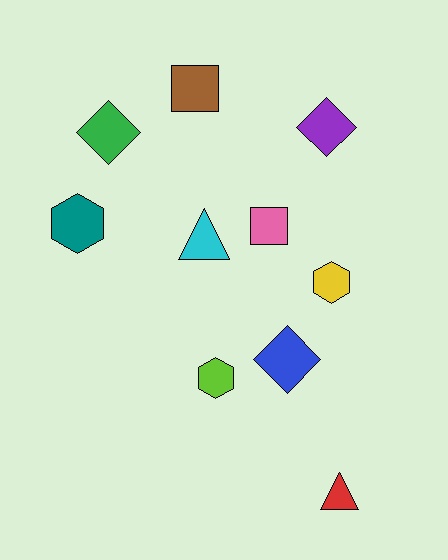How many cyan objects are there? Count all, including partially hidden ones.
There is 1 cyan object.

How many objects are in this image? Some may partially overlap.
There are 10 objects.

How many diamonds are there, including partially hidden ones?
There are 3 diamonds.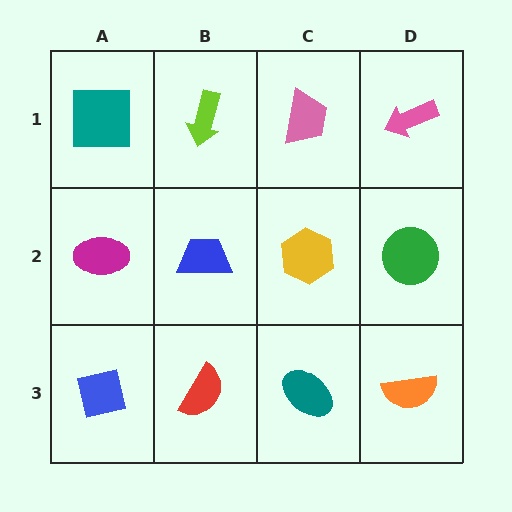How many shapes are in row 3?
4 shapes.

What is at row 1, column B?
A lime arrow.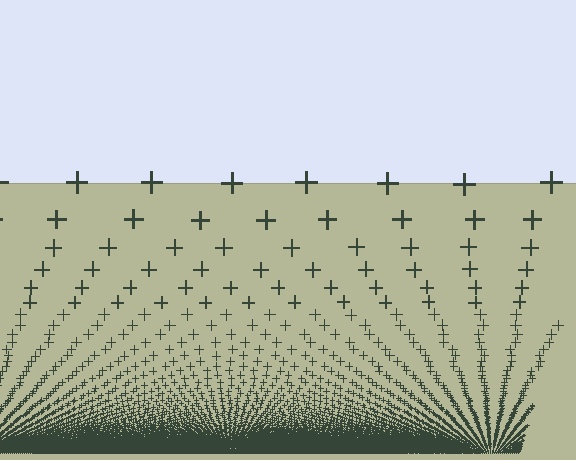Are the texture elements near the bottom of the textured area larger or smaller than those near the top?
Smaller. The gradient is inverted — elements near the bottom are smaller and denser.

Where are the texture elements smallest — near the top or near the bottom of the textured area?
Near the bottom.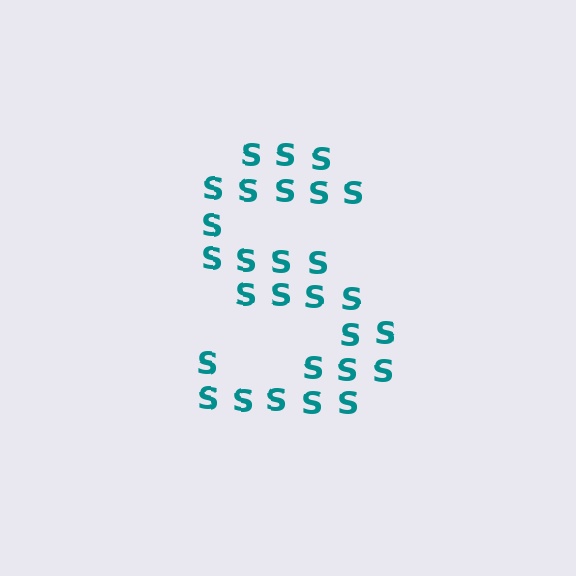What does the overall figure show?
The overall figure shows the letter S.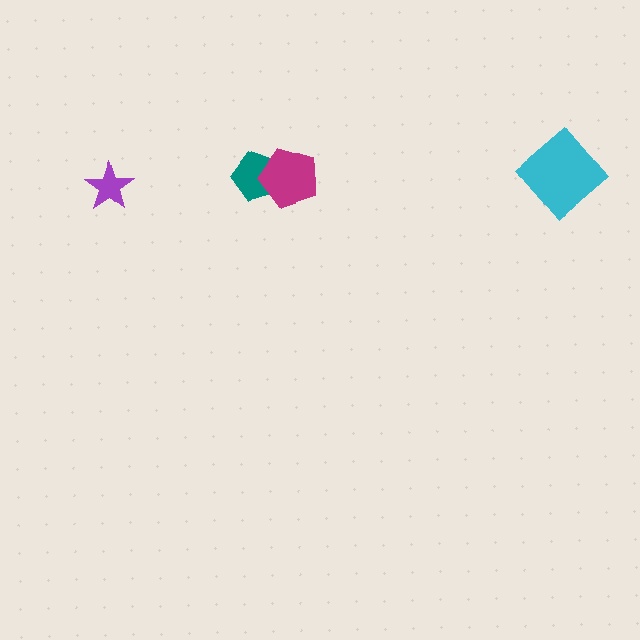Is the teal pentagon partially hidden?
Yes, it is partially covered by another shape.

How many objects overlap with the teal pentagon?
1 object overlaps with the teal pentagon.